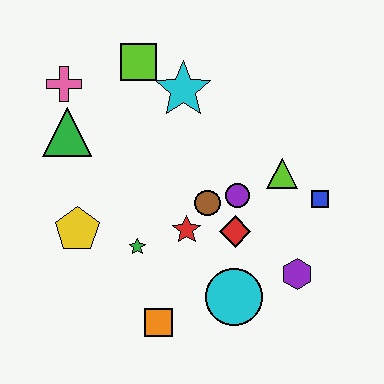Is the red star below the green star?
No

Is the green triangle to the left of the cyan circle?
Yes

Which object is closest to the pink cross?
The green triangle is closest to the pink cross.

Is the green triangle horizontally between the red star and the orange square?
No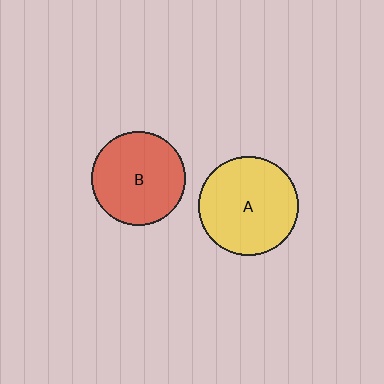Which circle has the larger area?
Circle A (yellow).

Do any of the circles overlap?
No, none of the circles overlap.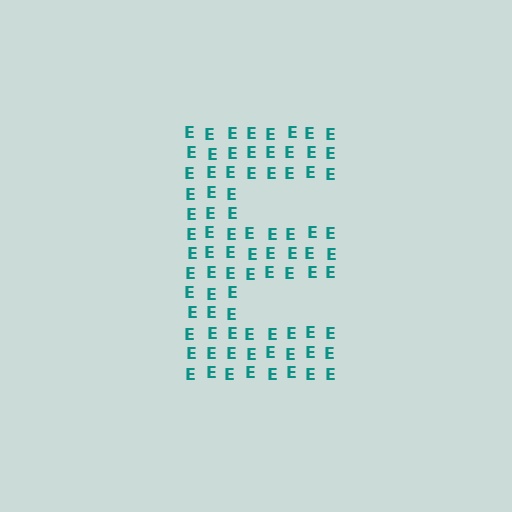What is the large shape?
The large shape is the letter E.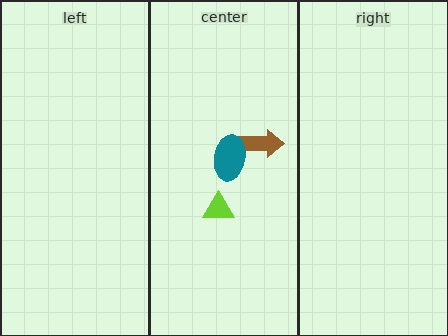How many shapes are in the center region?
3.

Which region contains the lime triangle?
The center region.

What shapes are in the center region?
The lime triangle, the brown arrow, the teal ellipse.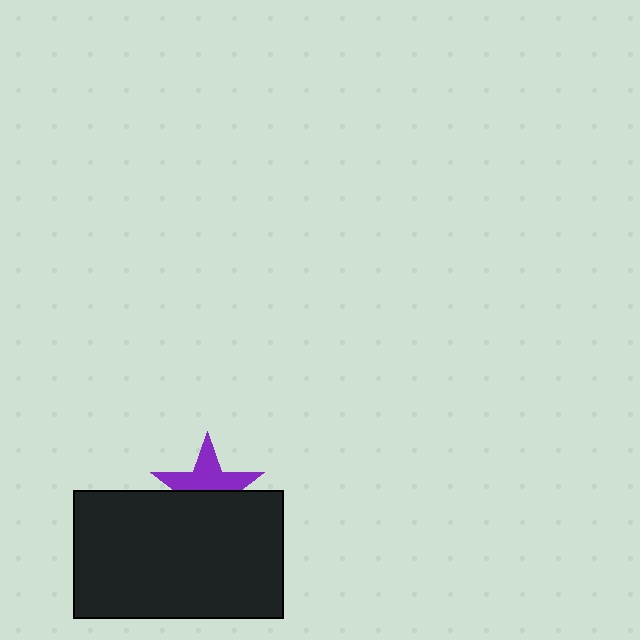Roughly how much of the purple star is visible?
About half of it is visible (roughly 52%).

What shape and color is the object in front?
The object in front is a black rectangle.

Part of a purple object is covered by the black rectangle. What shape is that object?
It is a star.